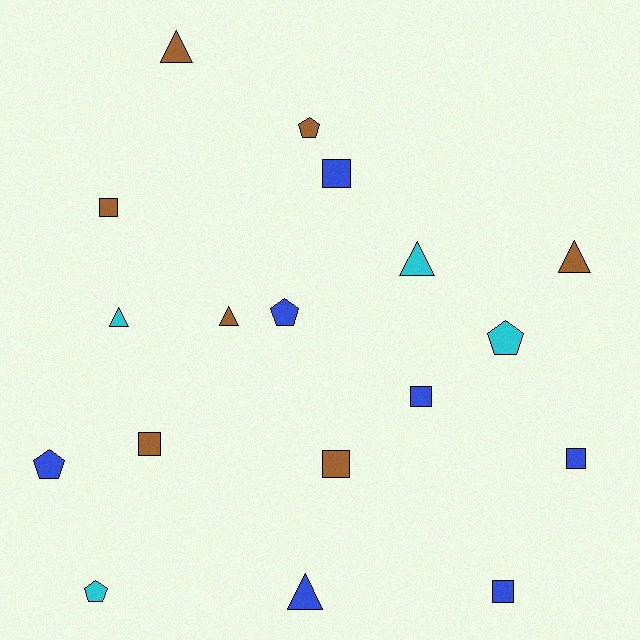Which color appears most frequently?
Brown, with 7 objects.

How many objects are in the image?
There are 18 objects.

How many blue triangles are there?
There is 1 blue triangle.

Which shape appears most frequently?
Square, with 7 objects.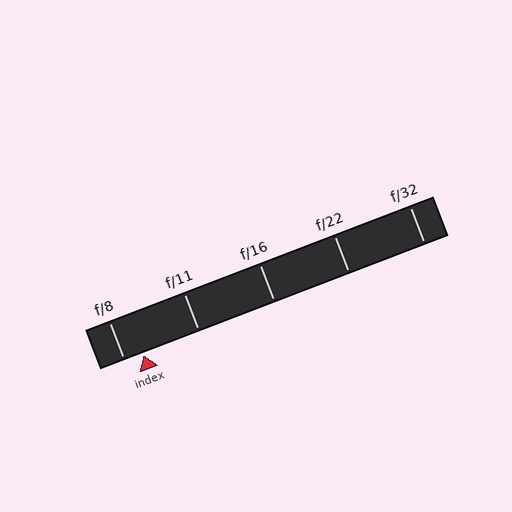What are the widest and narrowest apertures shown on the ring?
The widest aperture shown is f/8 and the narrowest is f/32.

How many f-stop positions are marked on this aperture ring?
There are 5 f-stop positions marked.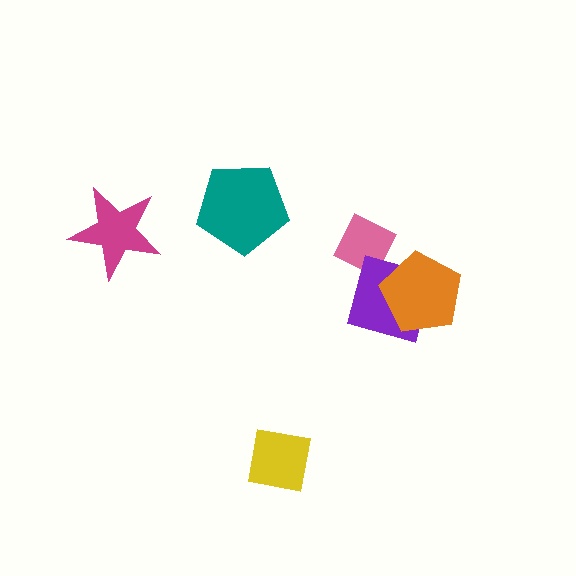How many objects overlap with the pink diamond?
1 object overlaps with the pink diamond.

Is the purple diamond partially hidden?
Yes, it is partially covered by another shape.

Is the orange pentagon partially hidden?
No, no other shape covers it.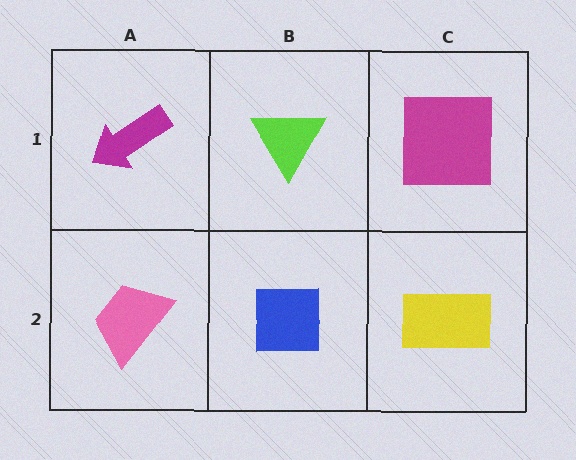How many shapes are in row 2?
3 shapes.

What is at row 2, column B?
A blue square.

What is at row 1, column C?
A magenta square.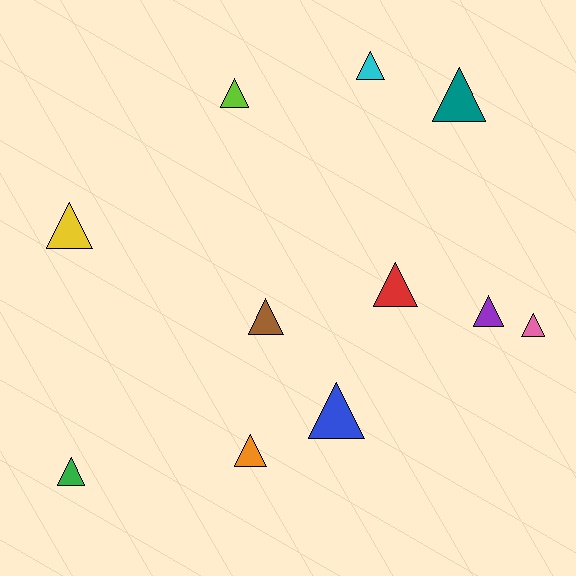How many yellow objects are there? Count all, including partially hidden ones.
There is 1 yellow object.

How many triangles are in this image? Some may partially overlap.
There are 11 triangles.